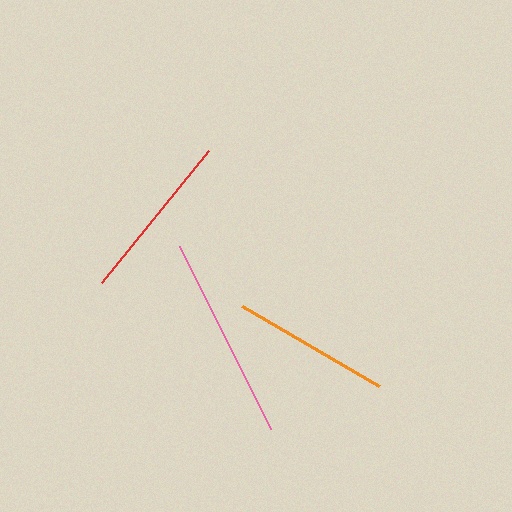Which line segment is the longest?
The pink line is the longest at approximately 204 pixels.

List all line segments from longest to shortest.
From longest to shortest: pink, red, orange.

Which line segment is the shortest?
The orange line is the shortest at approximately 159 pixels.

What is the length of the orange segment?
The orange segment is approximately 159 pixels long.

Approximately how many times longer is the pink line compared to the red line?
The pink line is approximately 1.2 times the length of the red line.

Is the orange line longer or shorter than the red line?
The red line is longer than the orange line.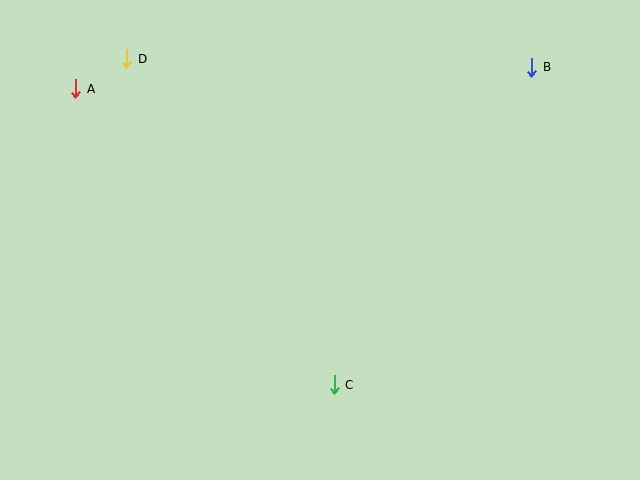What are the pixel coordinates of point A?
Point A is at (76, 89).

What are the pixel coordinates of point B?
Point B is at (532, 67).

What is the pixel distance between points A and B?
The distance between A and B is 457 pixels.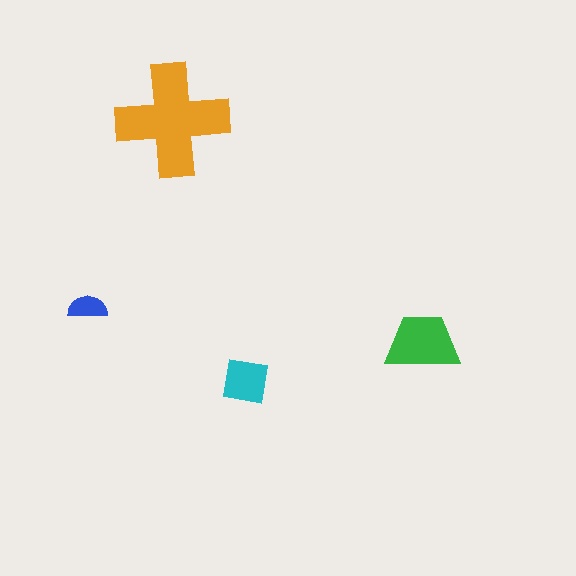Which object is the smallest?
The blue semicircle.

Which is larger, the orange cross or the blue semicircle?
The orange cross.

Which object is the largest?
The orange cross.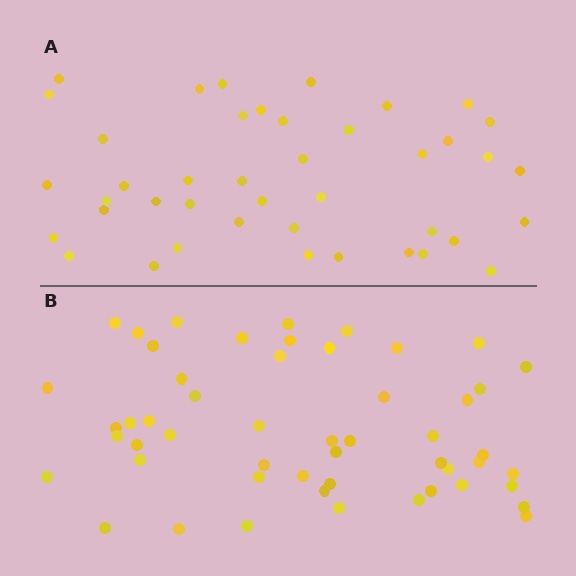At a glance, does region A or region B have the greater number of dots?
Region B (the bottom region) has more dots.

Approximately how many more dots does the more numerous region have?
Region B has roughly 10 or so more dots than region A.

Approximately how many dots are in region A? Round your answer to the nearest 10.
About 40 dots. (The exact count is 42, which rounds to 40.)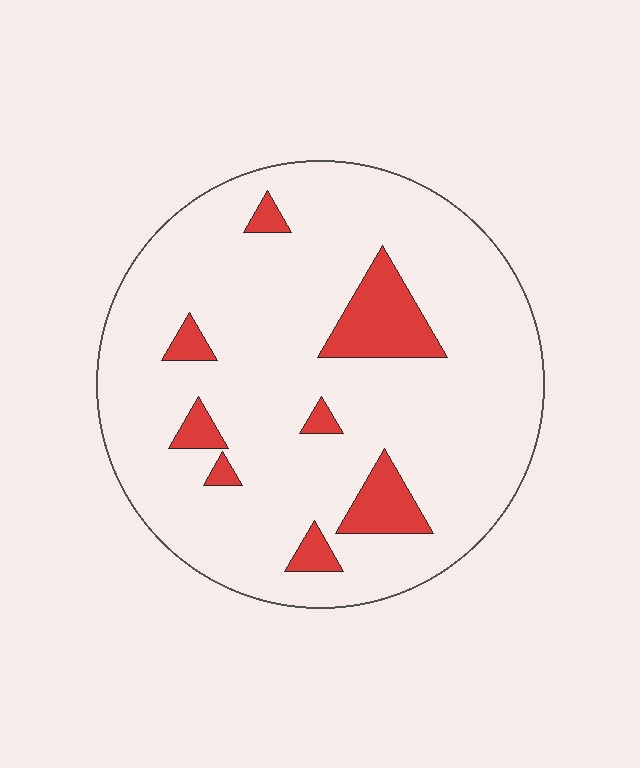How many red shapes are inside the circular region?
8.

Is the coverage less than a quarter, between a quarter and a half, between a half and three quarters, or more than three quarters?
Less than a quarter.